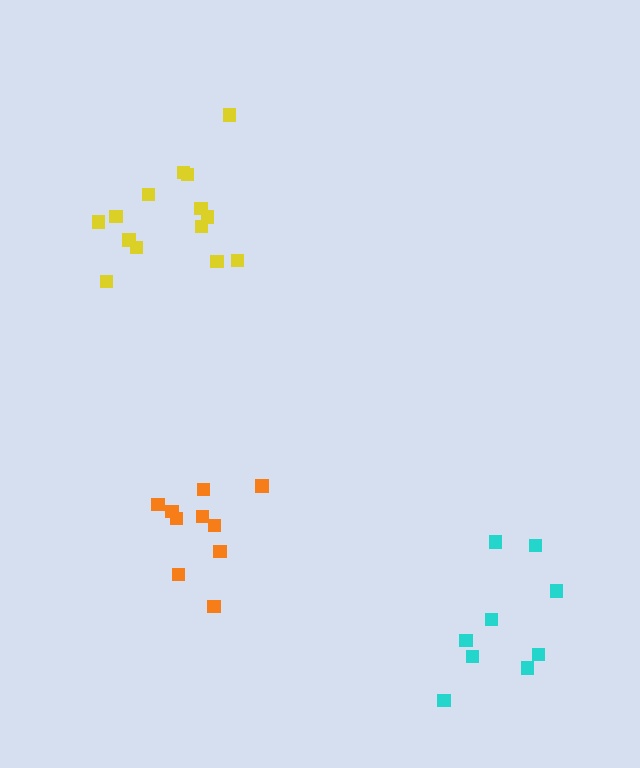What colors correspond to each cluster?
The clusters are colored: orange, cyan, yellow.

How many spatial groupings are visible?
There are 3 spatial groupings.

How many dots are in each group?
Group 1: 10 dots, Group 2: 9 dots, Group 3: 14 dots (33 total).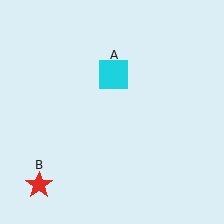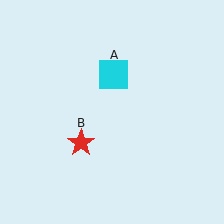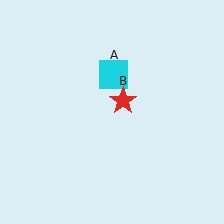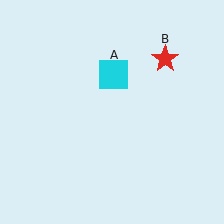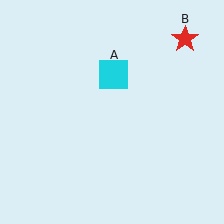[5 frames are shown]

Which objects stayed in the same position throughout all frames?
Cyan square (object A) remained stationary.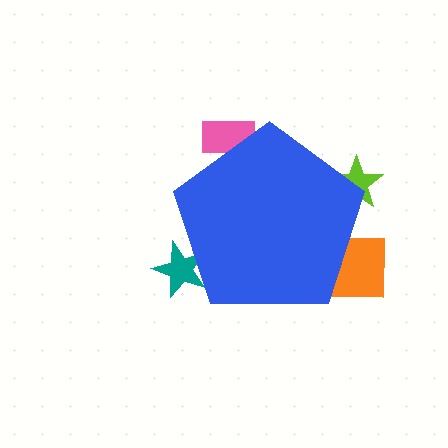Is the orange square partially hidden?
Yes, the orange square is partially hidden behind the blue pentagon.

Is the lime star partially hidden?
Yes, the lime star is partially hidden behind the blue pentagon.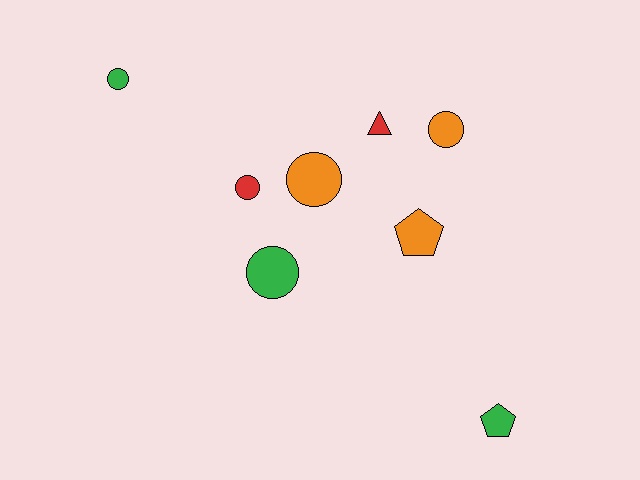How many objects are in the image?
There are 8 objects.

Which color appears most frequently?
Orange, with 3 objects.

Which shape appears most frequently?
Circle, with 5 objects.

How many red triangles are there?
There is 1 red triangle.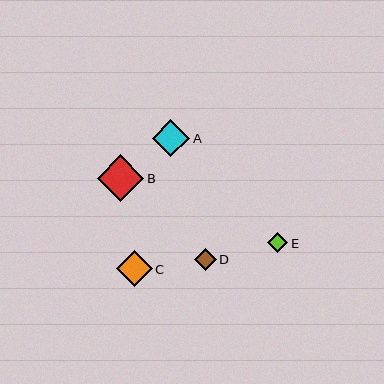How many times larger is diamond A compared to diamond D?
Diamond A is approximately 1.7 times the size of diamond D.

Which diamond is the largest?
Diamond B is the largest with a size of approximately 47 pixels.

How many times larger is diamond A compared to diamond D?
Diamond A is approximately 1.7 times the size of diamond D.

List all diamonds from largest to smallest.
From largest to smallest: B, A, C, D, E.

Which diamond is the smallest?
Diamond E is the smallest with a size of approximately 21 pixels.